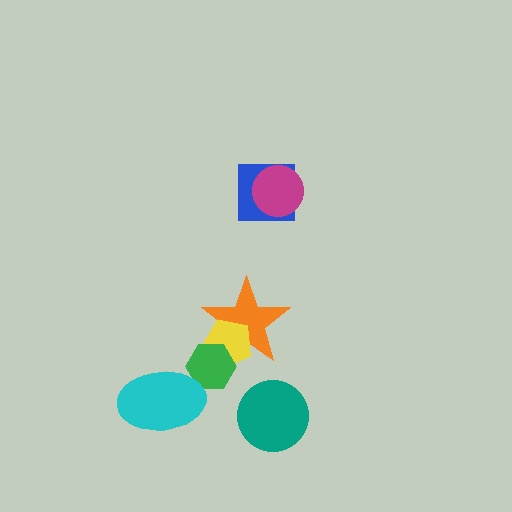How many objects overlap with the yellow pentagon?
2 objects overlap with the yellow pentagon.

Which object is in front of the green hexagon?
The cyan ellipse is in front of the green hexagon.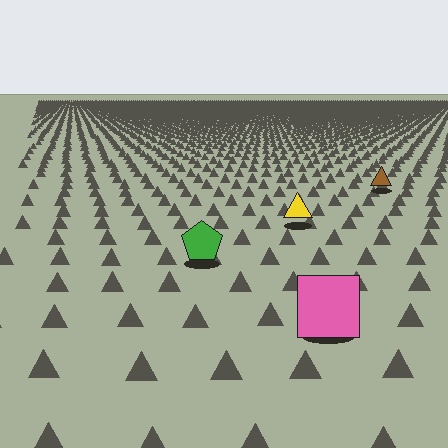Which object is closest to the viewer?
The pink square is closest. The texture marks near it are larger and more spread out.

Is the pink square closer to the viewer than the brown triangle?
Yes. The pink square is closer — you can tell from the texture gradient: the ground texture is coarser near it.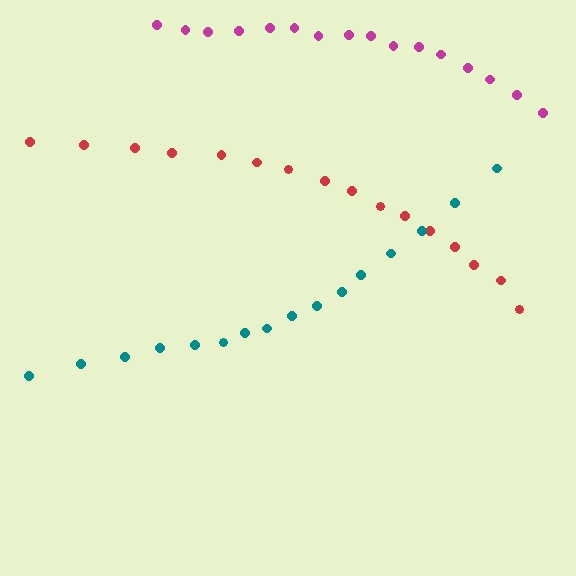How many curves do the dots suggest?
There are 3 distinct paths.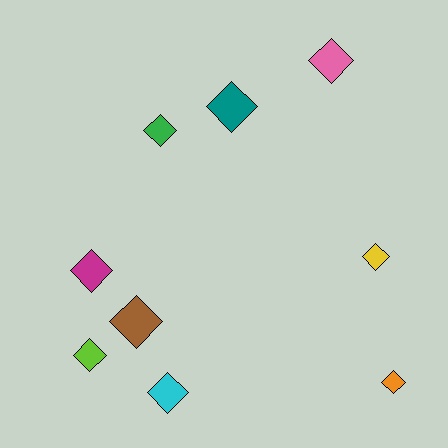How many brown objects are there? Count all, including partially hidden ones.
There is 1 brown object.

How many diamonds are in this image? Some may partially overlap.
There are 9 diamonds.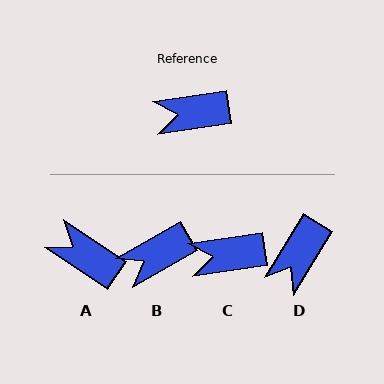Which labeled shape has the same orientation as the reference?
C.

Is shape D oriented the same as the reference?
No, it is off by about 50 degrees.